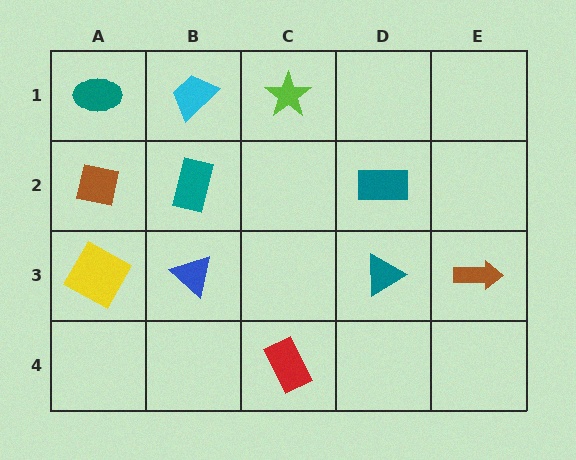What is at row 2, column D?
A teal rectangle.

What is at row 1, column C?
A lime star.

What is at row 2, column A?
A brown square.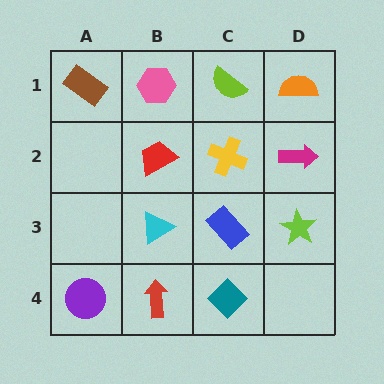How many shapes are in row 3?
3 shapes.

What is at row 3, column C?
A blue rectangle.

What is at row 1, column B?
A pink hexagon.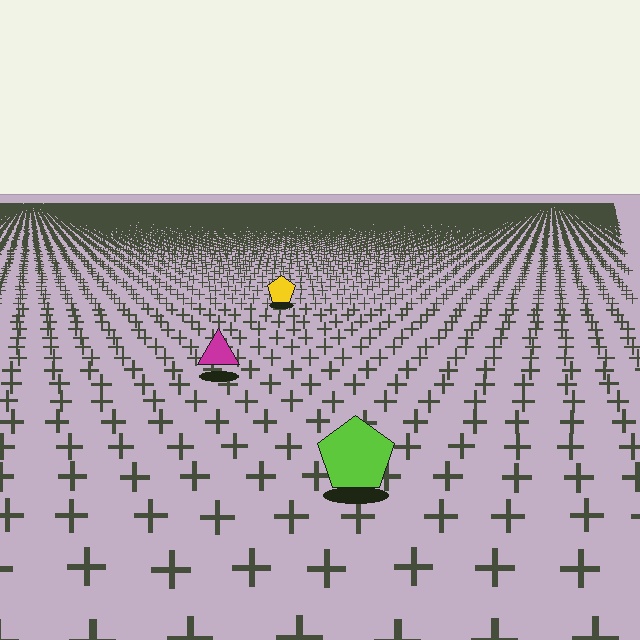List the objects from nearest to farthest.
From nearest to farthest: the lime pentagon, the magenta triangle, the yellow pentagon.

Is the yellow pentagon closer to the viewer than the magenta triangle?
No. The magenta triangle is closer — you can tell from the texture gradient: the ground texture is coarser near it.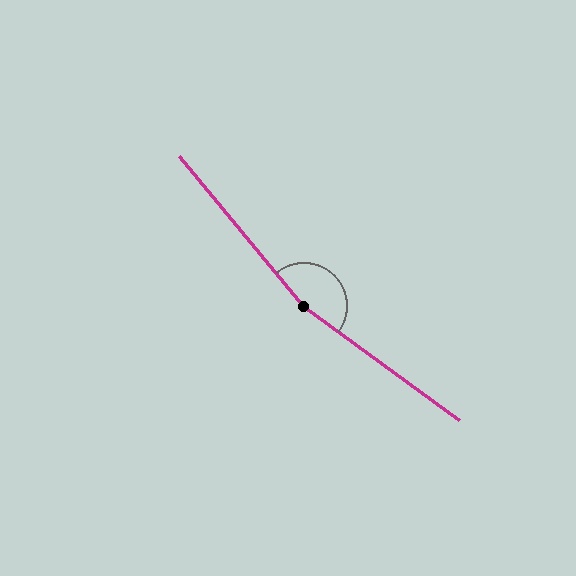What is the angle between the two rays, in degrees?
Approximately 166 degrees.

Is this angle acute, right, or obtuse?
It is obtuse.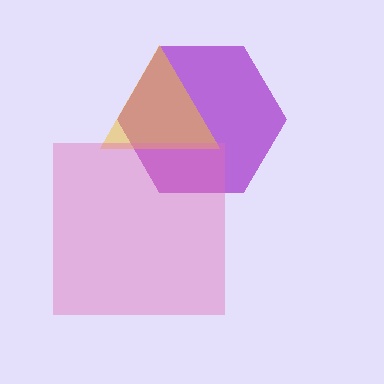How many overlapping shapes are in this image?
There are 3 overlapping shapes in the image.